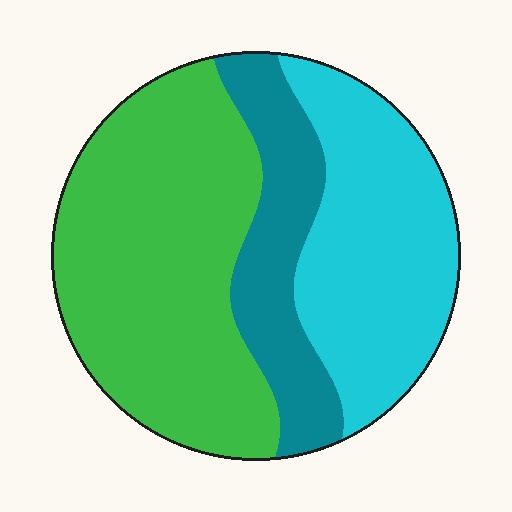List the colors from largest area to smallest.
From largest to smallest: green, cyan, teal.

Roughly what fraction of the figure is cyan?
Cyan covers about 30% of the figure.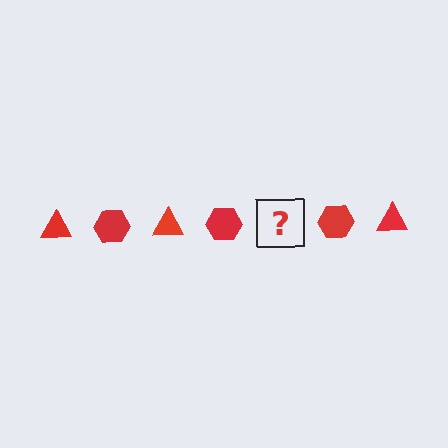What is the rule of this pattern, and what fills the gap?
The rule is that the pattern cycles through triangle, hexagon shapes in red. The gap should be filled with a red triangle.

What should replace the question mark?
The question mark should be replaced with a red triangle.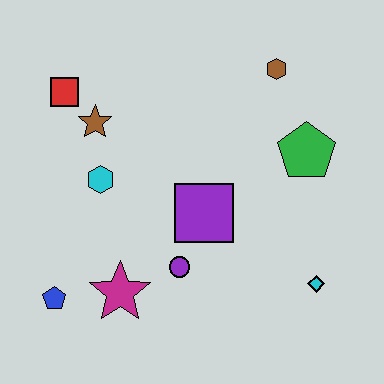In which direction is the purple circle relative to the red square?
The purple circle is below the red square.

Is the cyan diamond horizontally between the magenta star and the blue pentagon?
No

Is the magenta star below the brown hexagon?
Yes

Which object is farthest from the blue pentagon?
The brown hexagon is farthest from the blue pentagon.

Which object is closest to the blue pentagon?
The magenta star is closest to the blue pentagon.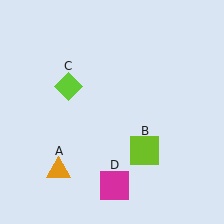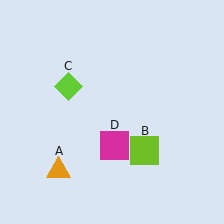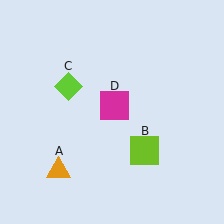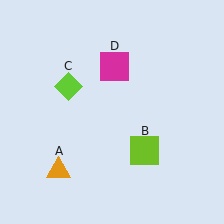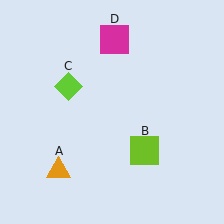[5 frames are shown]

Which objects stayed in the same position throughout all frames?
Orange triangle (object A) and lime square (object B) and lime diamond (object C) remained stationary.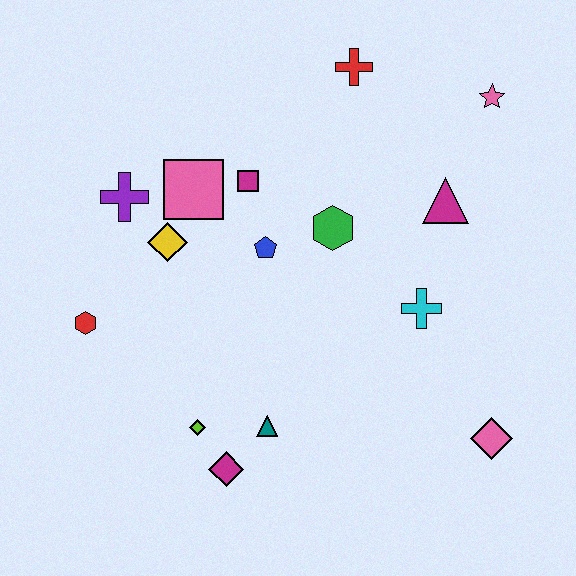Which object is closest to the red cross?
The pink star is closest to the red cross.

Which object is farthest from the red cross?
The magenta diamond is farthest from the red cross.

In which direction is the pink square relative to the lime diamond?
The pink square is above the lime diamond.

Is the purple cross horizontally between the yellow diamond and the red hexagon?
Yes